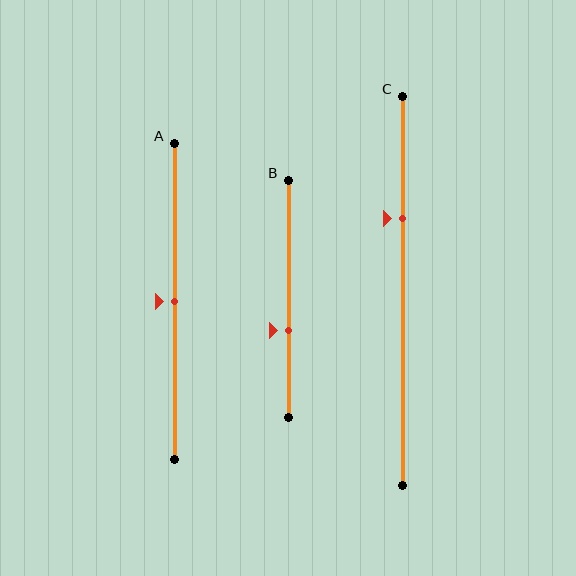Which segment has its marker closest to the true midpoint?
Segment A has its marker closest to the true midpoint.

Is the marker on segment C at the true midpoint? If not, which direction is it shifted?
No, the marker on segment C is shifted upward by about 19% of the segment length.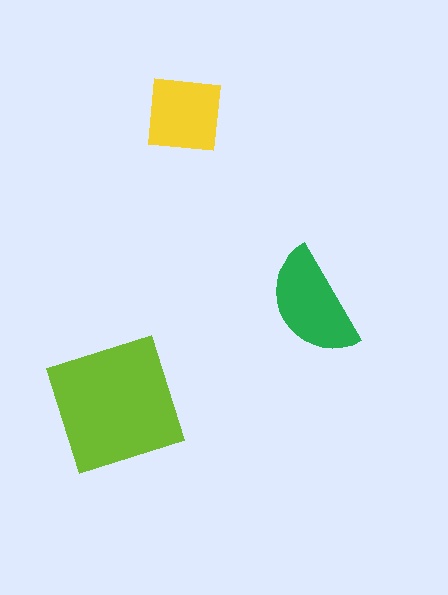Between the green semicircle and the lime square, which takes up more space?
The lime square.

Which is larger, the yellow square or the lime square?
The lime square.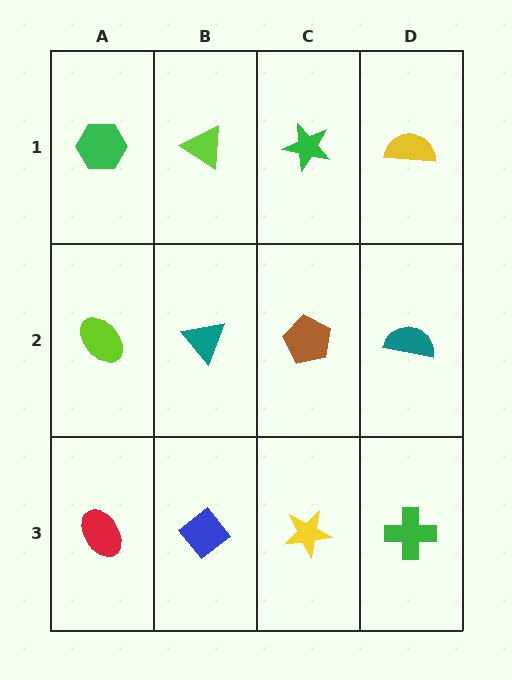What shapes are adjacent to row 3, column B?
A teal triangle (row 2, column B), a red ellipse (row 3, column A), a yellow star (row 3, column C).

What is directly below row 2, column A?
A red ellipse.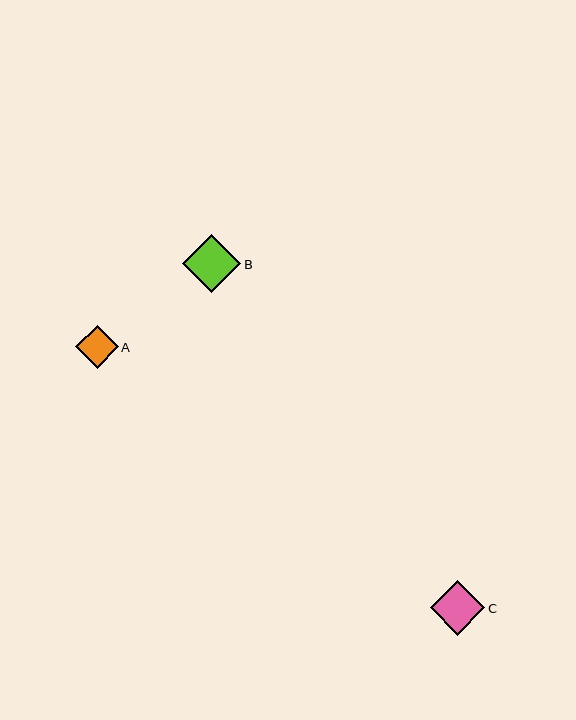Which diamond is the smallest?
Diamond A is the smallest with a size of approximately 43 pixels.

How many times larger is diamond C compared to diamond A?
Diamond C is approximately 1.3 times the size of diamond A.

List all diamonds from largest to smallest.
From largest to smallest: B, C, A.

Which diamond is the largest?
Diamond B is the largest with a size of approximately 58 pixels.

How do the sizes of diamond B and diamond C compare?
Diamond B and diamond C are approximately the same size.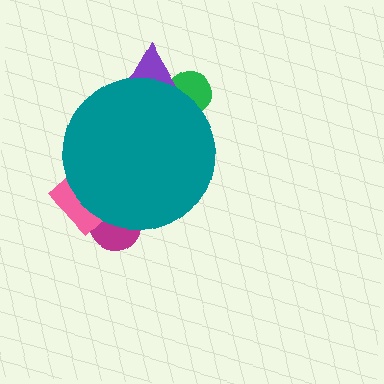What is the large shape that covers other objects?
A teal circle.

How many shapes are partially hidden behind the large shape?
4 shapes are partially hidden.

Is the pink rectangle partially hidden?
Yes, the pink rectangle is partially hidden behind the teal circle.